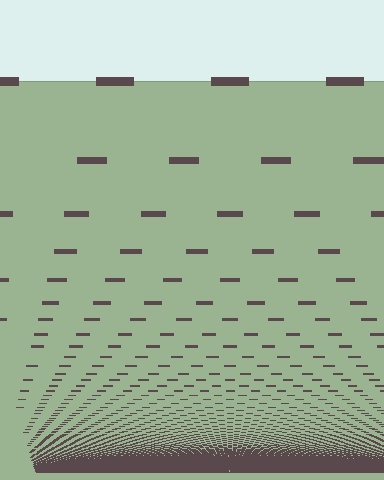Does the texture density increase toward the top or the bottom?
Density increases toward the bottom.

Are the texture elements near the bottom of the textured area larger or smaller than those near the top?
Smaller. The gradient is inverted — elements near the bottom are smaller and denser.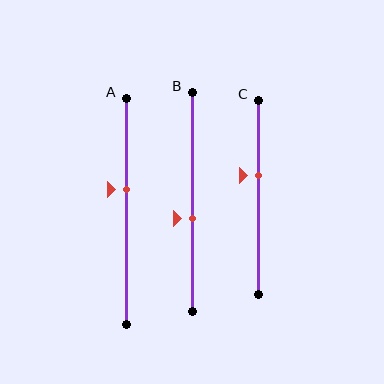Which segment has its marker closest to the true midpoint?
Segment B has its marker closest to the true midpoint.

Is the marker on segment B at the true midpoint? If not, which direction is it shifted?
No, the marker on segment B is shifted downward by about 7% of the segment length.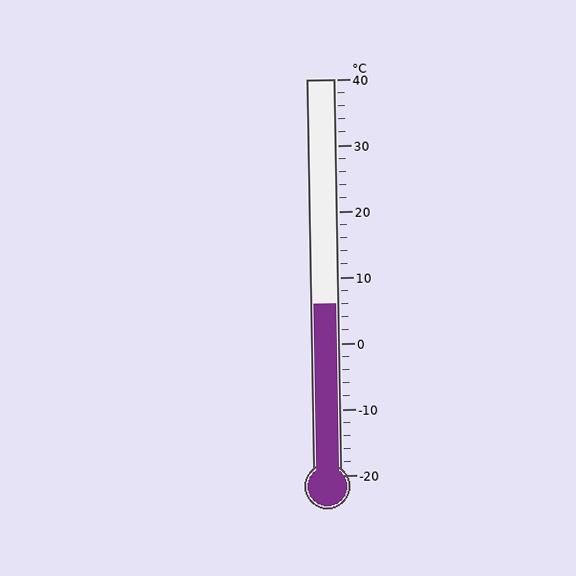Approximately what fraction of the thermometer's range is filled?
The thermometer is filled to approximately 45% of its range.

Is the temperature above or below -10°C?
The temperature is above -10°C.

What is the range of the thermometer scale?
The thermometer scale ranges from -20°C to 40°C.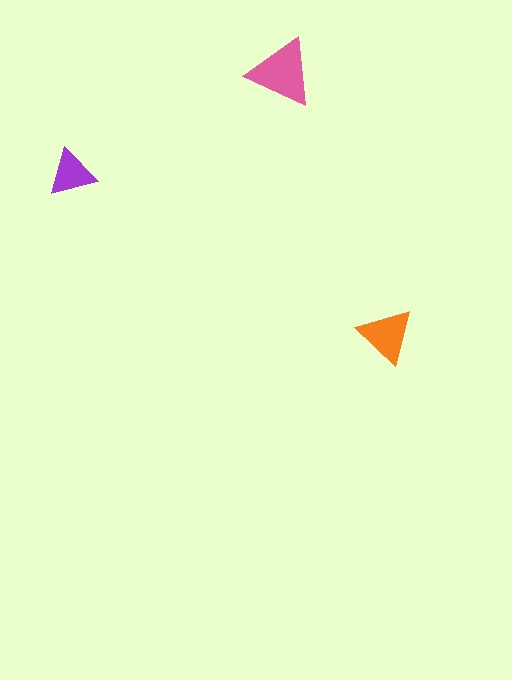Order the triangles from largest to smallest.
the pink one, the orange one, the purple one.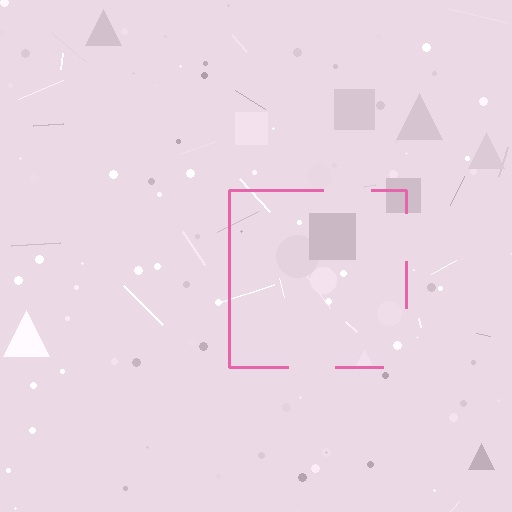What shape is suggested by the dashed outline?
The dashed outline suggests a square.